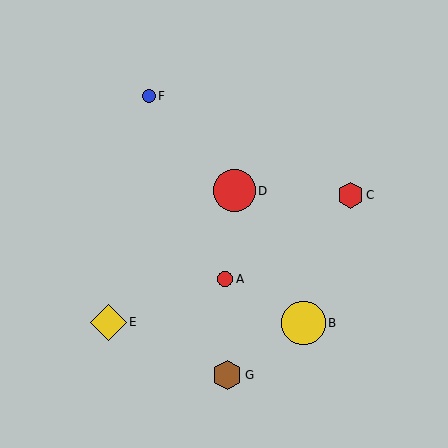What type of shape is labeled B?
Shape B is a yellow circle.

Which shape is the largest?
The yellow circle (labeled B) is the largest.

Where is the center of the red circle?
The center of the red circle is at (234, 191).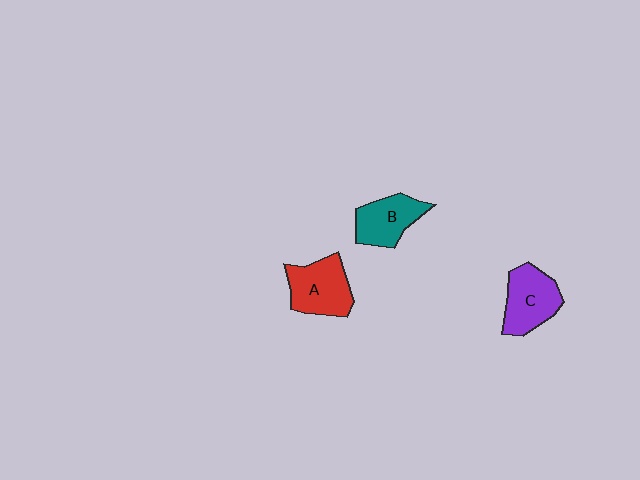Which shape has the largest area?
Shape A (red).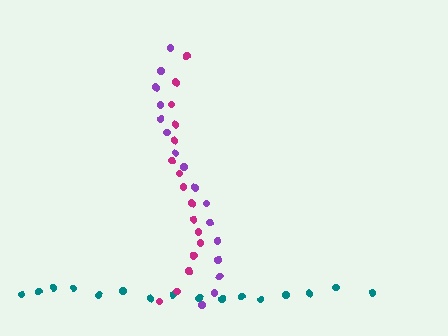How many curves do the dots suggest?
There are 3 distinct paths.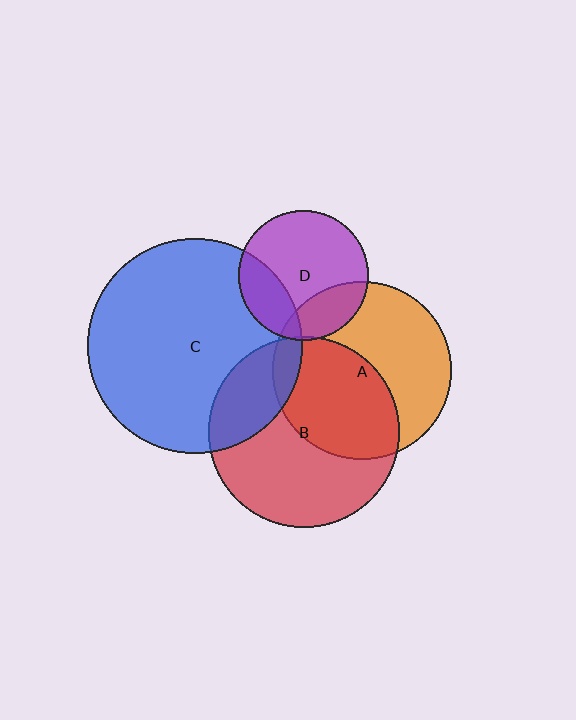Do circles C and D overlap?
Yes.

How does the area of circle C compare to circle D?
Approximately 2.7 times.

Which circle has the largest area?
Circle C (blue).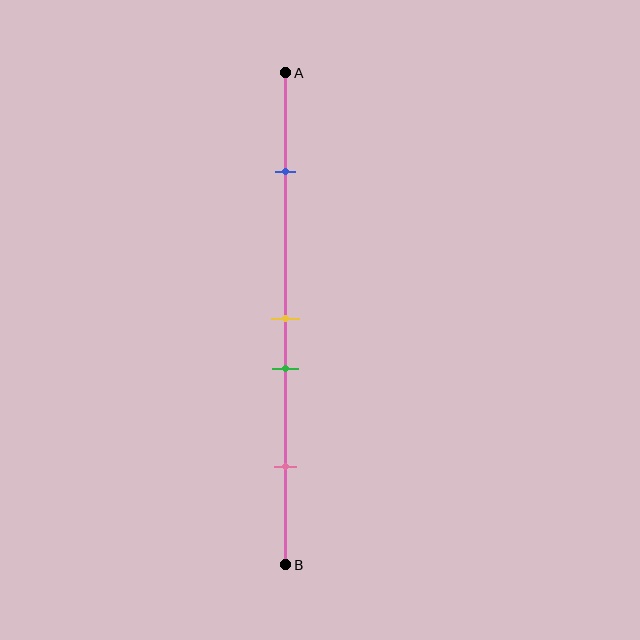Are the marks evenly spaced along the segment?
No, the marks are not evenly spaced.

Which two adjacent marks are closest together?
The yellow and green marks are the closest adjacent pair.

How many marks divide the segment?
There are 4 marks dividing the segment.